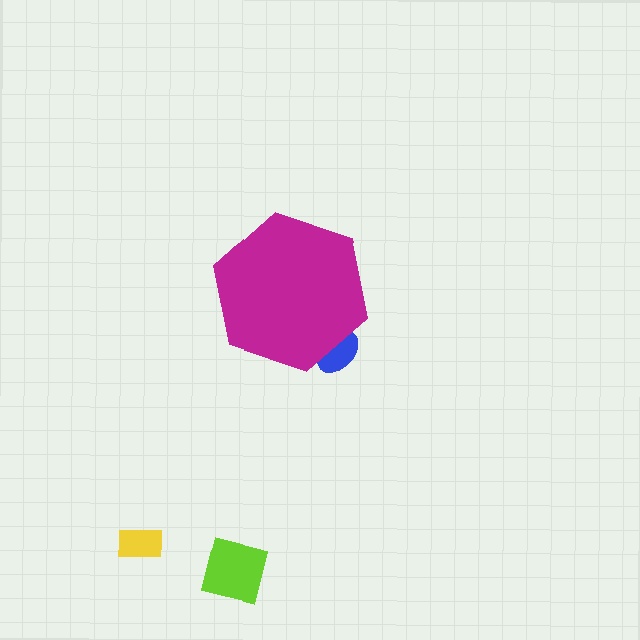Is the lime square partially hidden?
No, the lime square is fully visible.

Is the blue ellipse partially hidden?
Yes, the blue ellipse is partially hidden behind the magenta hexagon.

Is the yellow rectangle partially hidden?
No, the yellow rectangle is fully visible.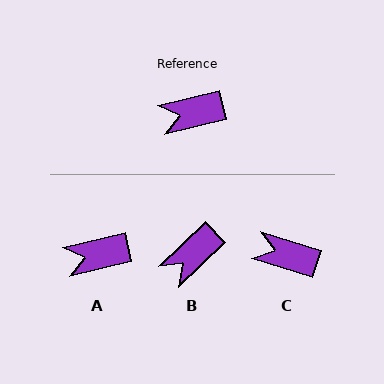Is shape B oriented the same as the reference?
No, it is off by about 30 degrees.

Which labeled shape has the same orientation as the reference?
A.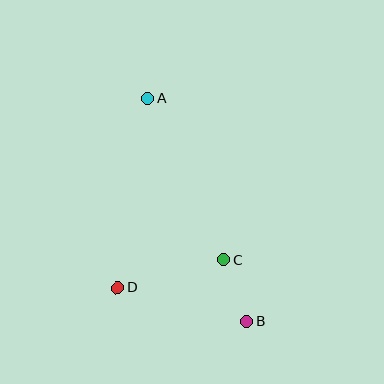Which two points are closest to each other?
Points B and C are closest to each other.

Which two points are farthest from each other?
Points A and B are farthest from each other.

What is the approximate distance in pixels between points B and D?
The distance between B and D is approximately 133 pixels.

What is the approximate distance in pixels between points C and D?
The distance between C and D is approximately 110 pixels.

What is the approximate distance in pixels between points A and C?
The distance between A and C is approximately 178 pixels.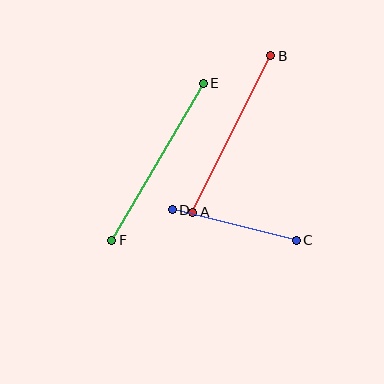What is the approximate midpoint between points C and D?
The midpoint is at approximately (234, 225) pixels.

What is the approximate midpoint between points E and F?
The midpoint is at approximately (158, 162) pixels.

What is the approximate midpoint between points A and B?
The midpoint is at approximately (232, 134) pixels.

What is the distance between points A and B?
The distance is approximately 175 pixels.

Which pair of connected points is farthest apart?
Points E and F are farthest apart.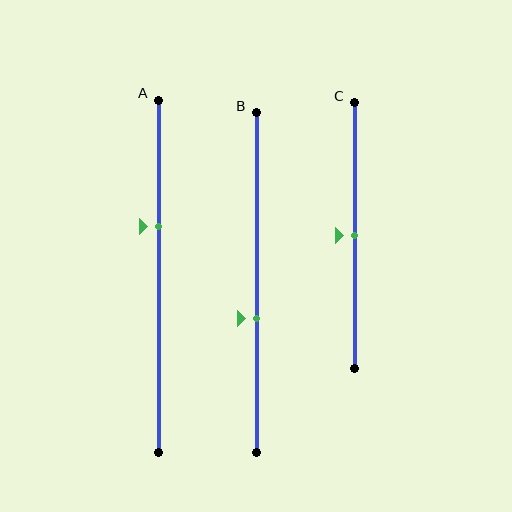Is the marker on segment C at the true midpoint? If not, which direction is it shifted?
Yes, the marker on segment C is at the true midpoint.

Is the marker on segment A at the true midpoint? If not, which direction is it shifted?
No, the marker on segment A is shifted upward by about 14% of the segment length.